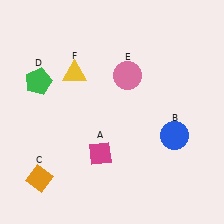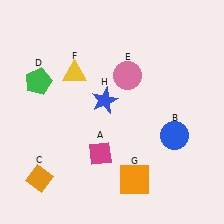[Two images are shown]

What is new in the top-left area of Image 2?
A blue star (H) was added in the top-left area of Image 2.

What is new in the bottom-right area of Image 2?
An orange square (G) was added in the bottom-right area of Image 2.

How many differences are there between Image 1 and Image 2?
There are 2 differences between the two images.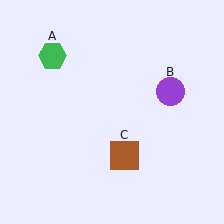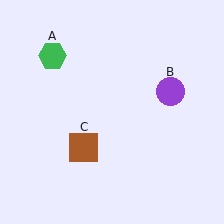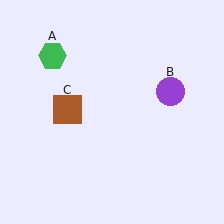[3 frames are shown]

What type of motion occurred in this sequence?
The brown square (object C) rotated clockwise around the center of the scene.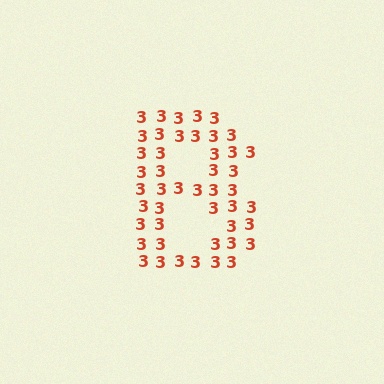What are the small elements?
The small elements are digit 3's.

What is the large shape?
The large shape is the letter B.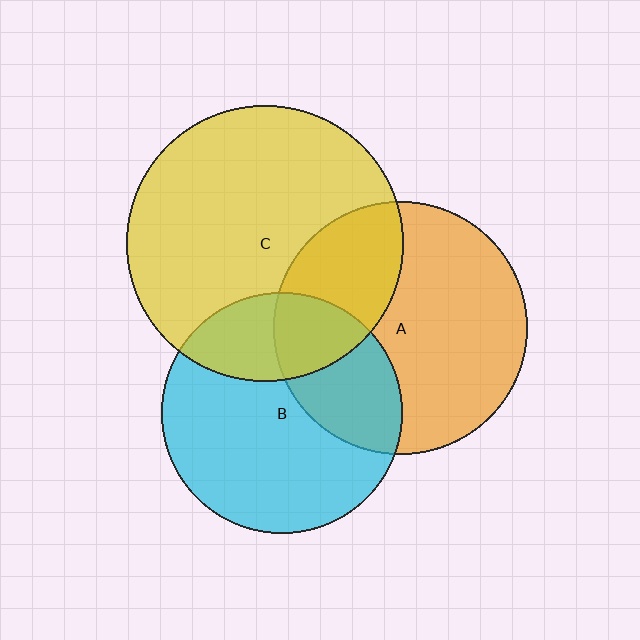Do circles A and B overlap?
Yes.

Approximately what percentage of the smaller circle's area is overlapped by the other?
Approximately 30%.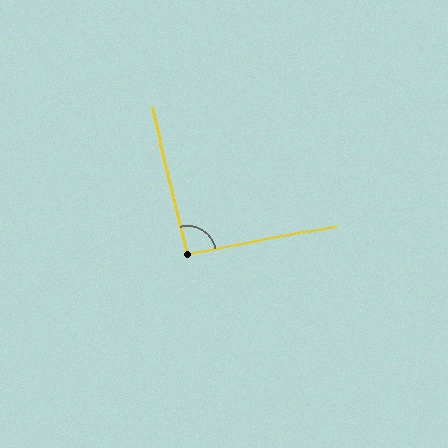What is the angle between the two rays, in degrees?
Approximately 93 degrees.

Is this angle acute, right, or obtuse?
It is approximately a right angle.